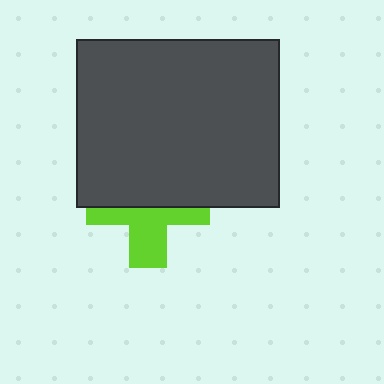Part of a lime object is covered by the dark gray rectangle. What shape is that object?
It is a cross.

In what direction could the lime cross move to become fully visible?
The lime cross could move down. That would shift it out from behind the dark gray rectangle entirely.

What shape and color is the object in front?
The object in front is a dark gray rectangle.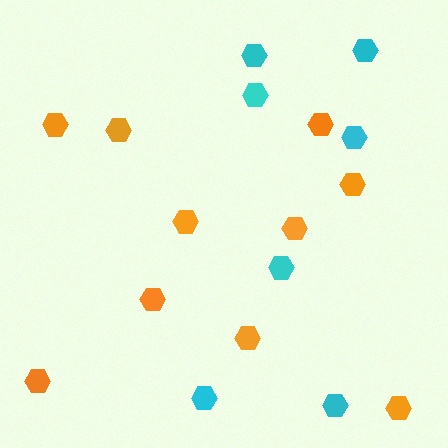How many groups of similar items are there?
There are 2 groups: one group of orange hexagons (10) and one group of cyan hexagons (7).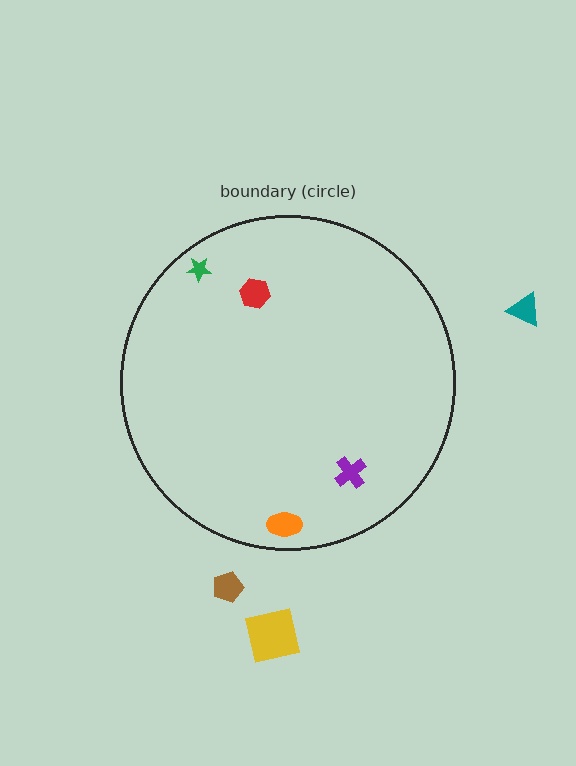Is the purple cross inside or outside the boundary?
Inside.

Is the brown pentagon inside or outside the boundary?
Outside.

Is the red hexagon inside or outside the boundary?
Inside.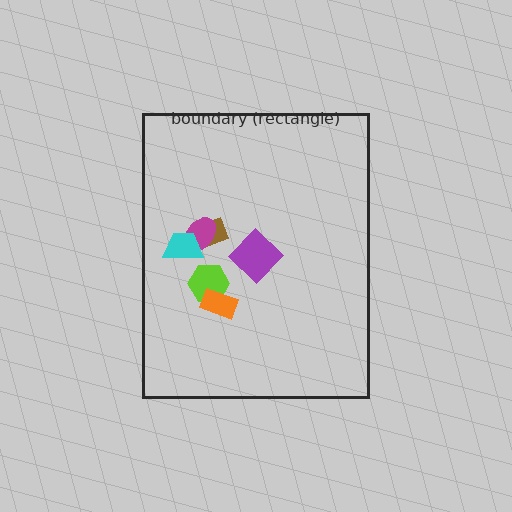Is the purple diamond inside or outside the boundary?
Inside.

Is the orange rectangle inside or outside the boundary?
Inside.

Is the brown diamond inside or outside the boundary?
Inside.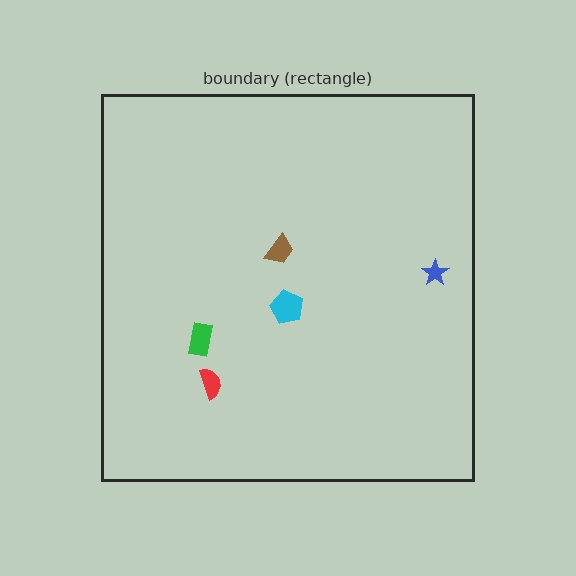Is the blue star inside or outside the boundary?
Inside.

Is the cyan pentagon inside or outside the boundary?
Inside.